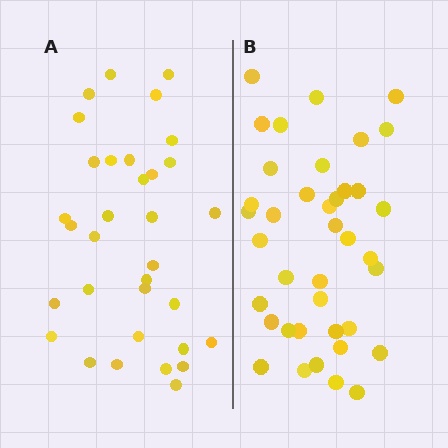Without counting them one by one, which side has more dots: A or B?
Region B (the right region) has more dots.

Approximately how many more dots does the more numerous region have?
Region B has about 6 more dots than region A.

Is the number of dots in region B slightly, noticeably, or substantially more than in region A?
Region B has only slightly more — the two regions are fairly close. The ratio is roughly 1.2 to 1.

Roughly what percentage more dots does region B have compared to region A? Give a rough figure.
About 20% more.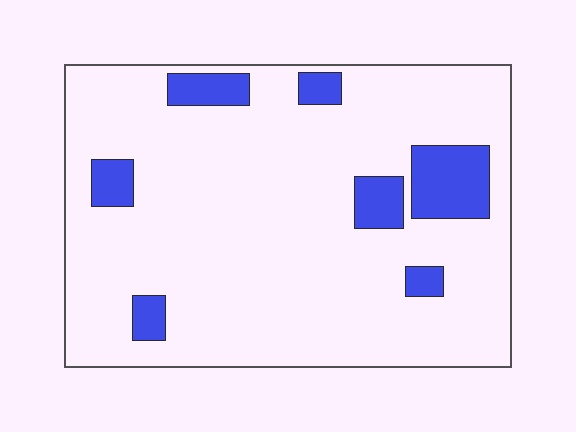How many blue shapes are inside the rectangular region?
7.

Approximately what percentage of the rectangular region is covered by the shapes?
Approximately 15%.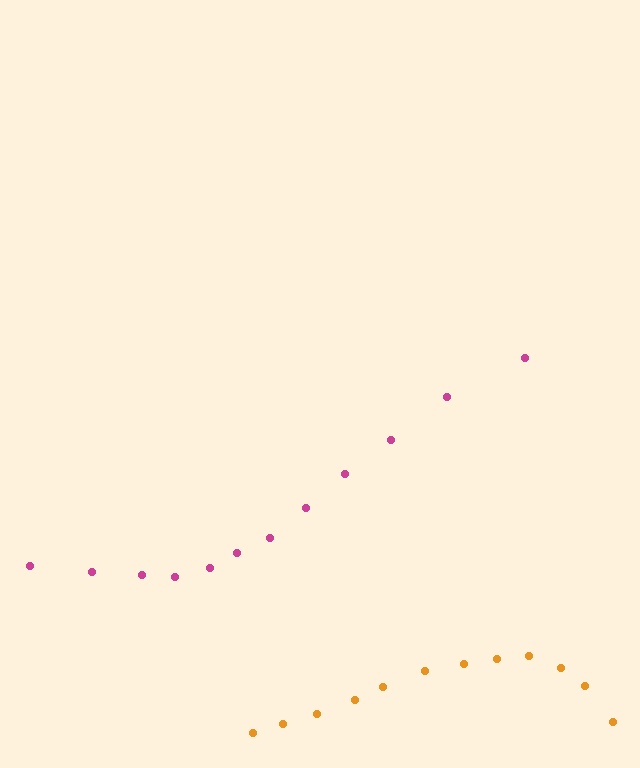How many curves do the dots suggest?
There are 2 distinct paths.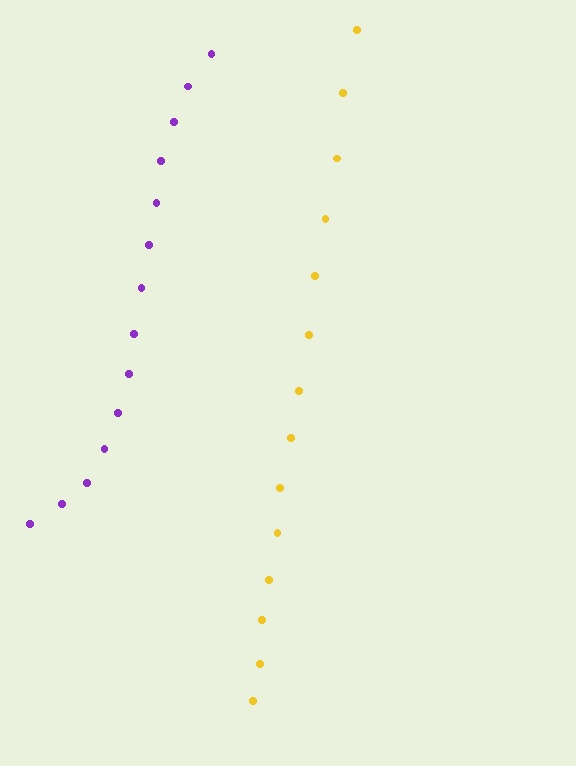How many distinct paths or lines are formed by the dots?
There are 2 distinct paths.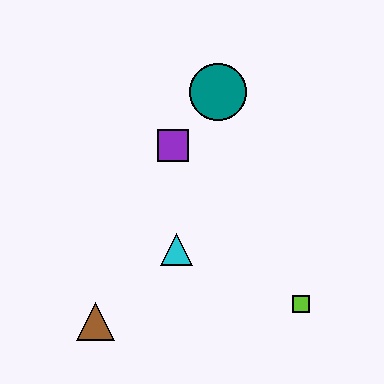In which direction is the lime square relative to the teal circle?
The lime square is below the teal circle.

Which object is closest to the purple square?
The teal circle is closest to the purple square.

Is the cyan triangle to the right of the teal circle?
No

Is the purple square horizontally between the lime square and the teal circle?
No